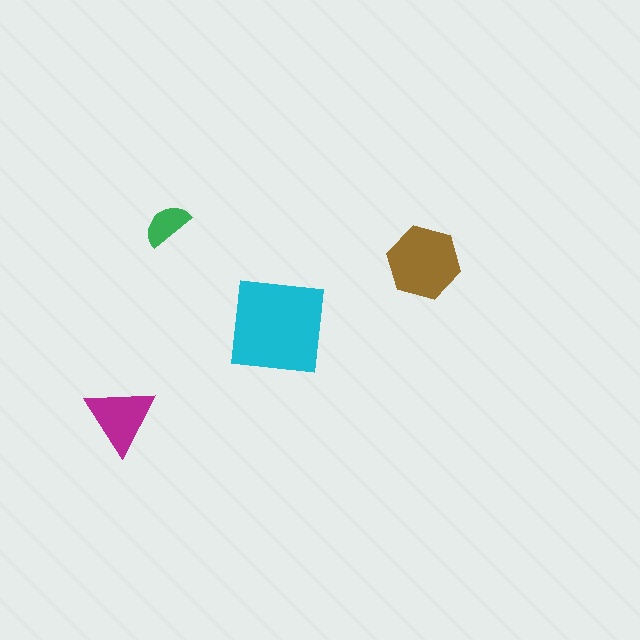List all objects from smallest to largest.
The green semicircle, the magenta triangle, the brown hexagon, the cyan square.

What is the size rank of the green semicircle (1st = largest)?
4th.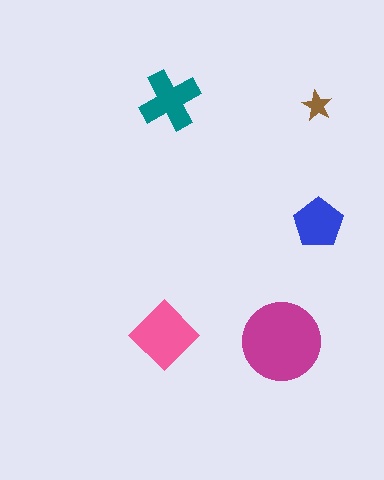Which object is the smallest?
The brown star.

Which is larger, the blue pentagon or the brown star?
The blue pentagon.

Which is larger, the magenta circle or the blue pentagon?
The magenta circle.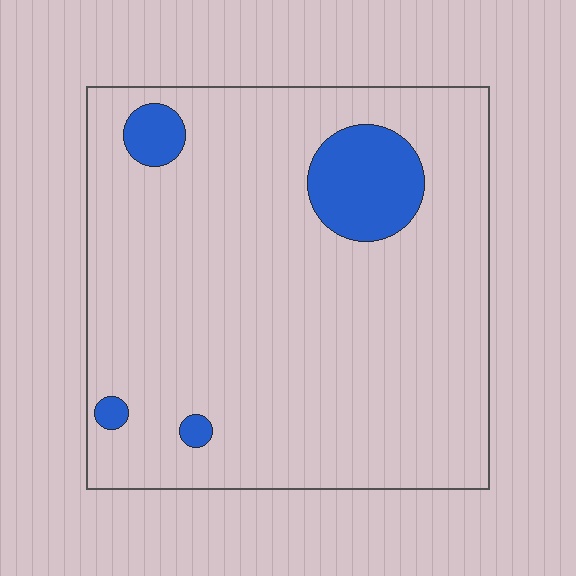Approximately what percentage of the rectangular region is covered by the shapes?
Approximately 10%.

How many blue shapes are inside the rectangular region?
4.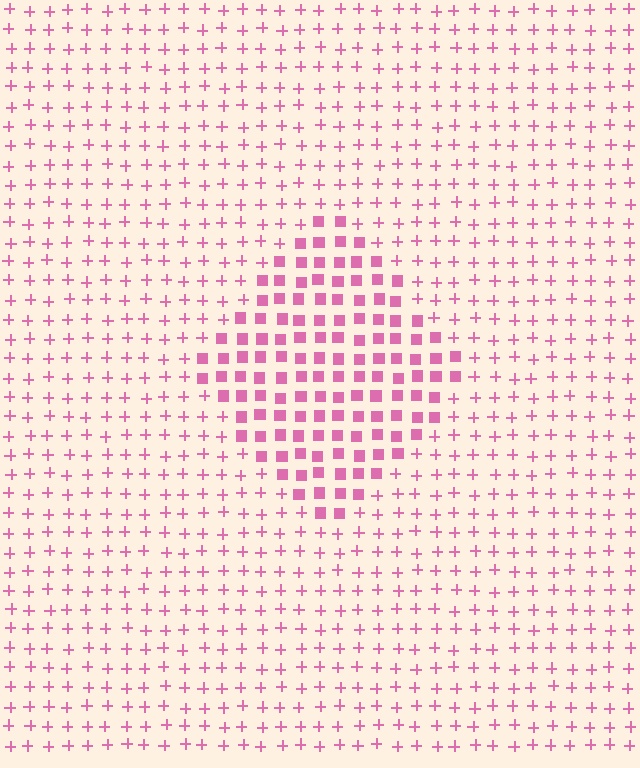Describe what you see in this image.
The image is filled with small pink elements arranged in a uniform grid. A diamond-shaped region contains squares, while the surrounding area contains plus signs. The boundary is defined purely by the change in element shape.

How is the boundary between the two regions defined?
The boundary is defined by a change in element shape: squares inside vs. plus signs outside. All elements share the same color and spacing.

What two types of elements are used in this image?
The image uses squares inside the diamond region and plus signs outside it.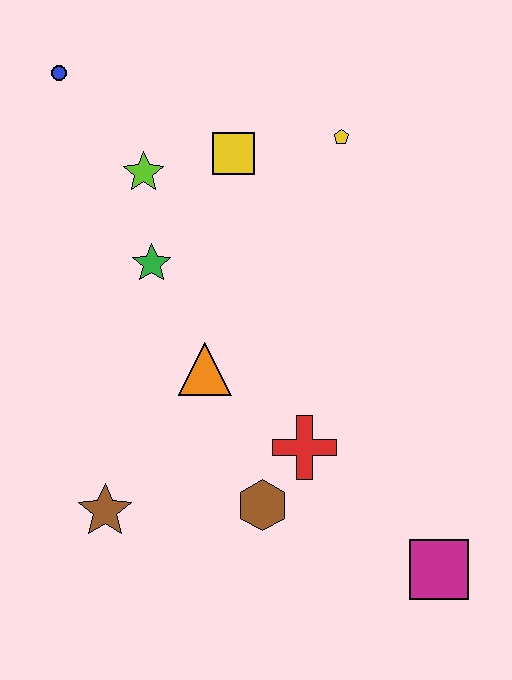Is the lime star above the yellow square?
No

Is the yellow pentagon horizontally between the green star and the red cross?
No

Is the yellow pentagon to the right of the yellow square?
Yes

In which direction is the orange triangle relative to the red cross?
The orange triangle is to the left of the red cross.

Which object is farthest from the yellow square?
The magenta square is farthest from the yellow square.